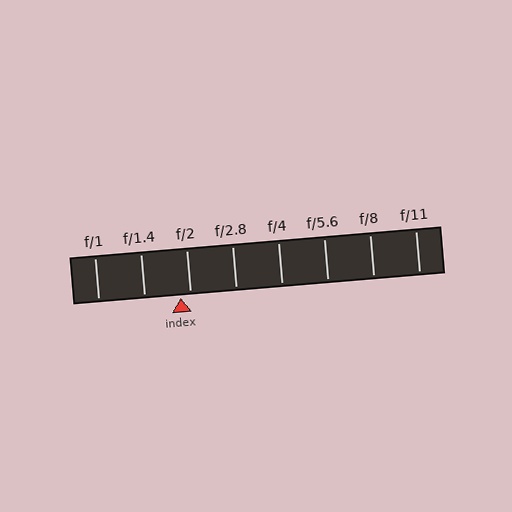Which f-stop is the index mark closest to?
The index mark is closest to f/2.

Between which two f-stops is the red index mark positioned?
The index mark is between f/1.4 and f/2.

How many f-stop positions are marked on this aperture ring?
There are 8 f-stop positions marked.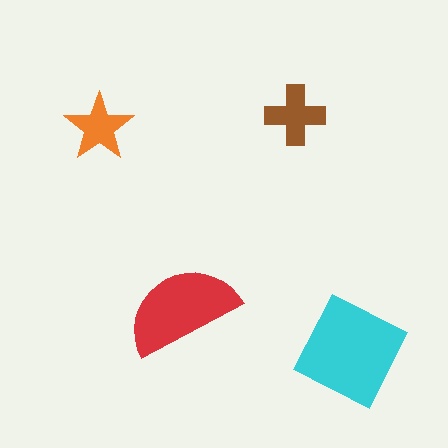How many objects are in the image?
There are 4 objects in the image.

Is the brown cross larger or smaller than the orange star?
Larger.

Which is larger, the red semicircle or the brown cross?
The red semicircle.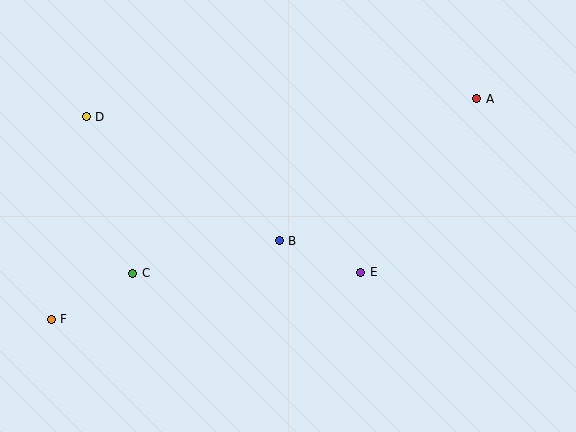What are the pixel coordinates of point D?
Point D is at (86, 117).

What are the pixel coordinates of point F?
Point F is at (51, 319).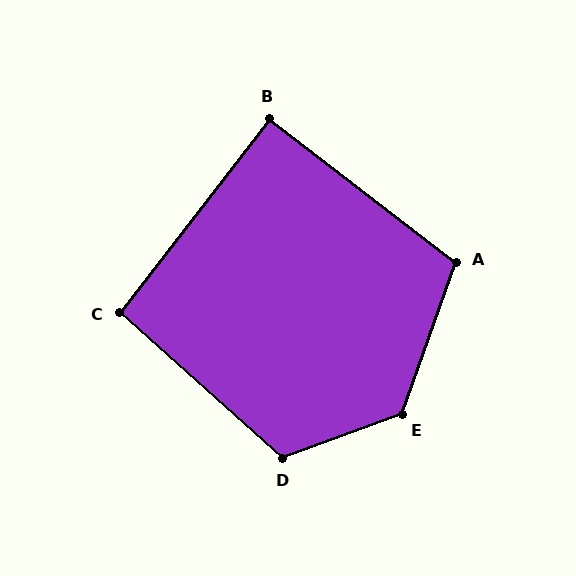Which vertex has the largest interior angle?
E, at approximately 130 degrees.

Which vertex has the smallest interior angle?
B, at approximately 90 degrees.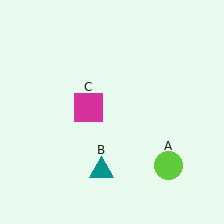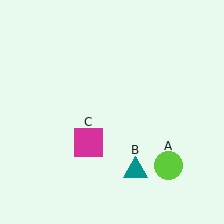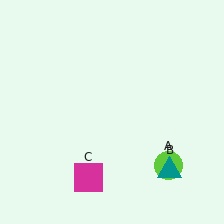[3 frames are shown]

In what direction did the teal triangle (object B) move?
The teal triangle (object B) moved right.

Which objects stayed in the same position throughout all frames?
Lime circle (object A) remained stationary.